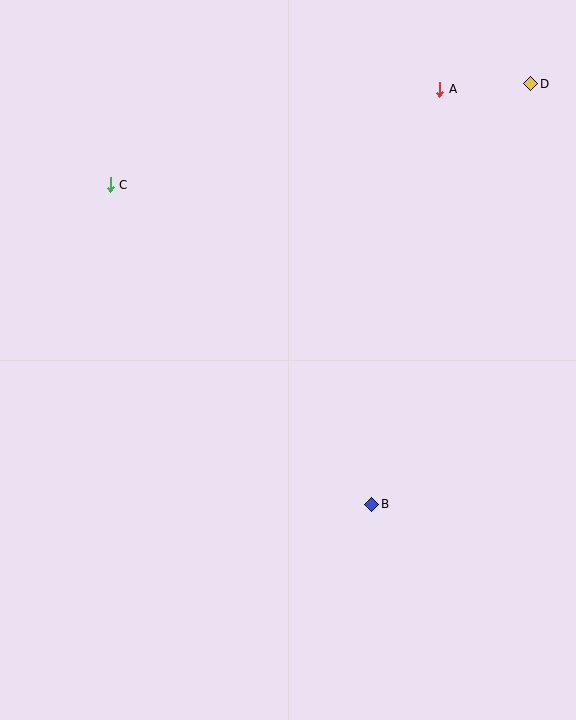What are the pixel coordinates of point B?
Point B is at (372, 504).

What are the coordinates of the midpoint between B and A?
The midpoint between B and A is at (406, 297).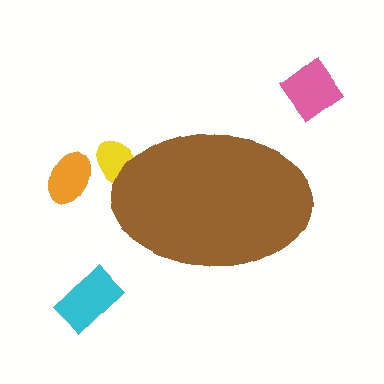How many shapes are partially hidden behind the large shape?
1 shape is partially hidden.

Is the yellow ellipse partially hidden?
Yes, the yellow ellipse is partially hidden behind the brown ellipse.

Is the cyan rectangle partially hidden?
No, the cyan rectangle is fully visible.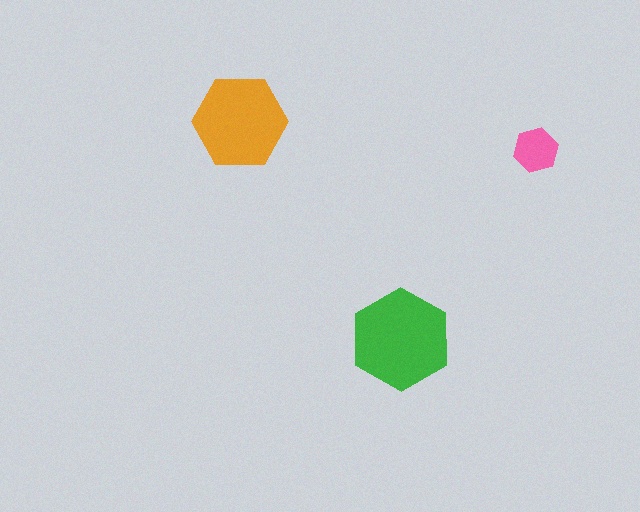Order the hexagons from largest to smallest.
the green one, the orange one, the pink one.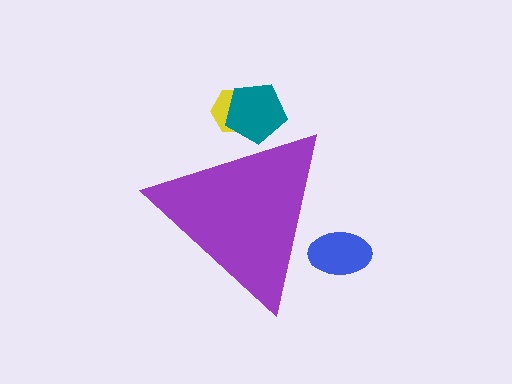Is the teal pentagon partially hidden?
Yes, the teal pentagon is partially hidden behind the purple triangle.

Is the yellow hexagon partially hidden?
Yes, the yellow hexagon is partially hidden behind the purple triangle.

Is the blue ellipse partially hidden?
Yes, the blue ellipse is partially hidden behind the purple triangle.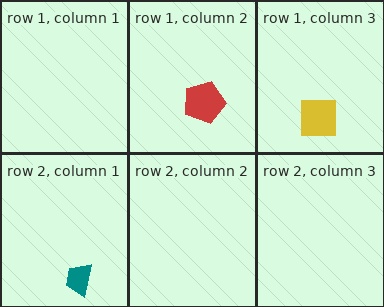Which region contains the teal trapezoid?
The row 2, column 1 region.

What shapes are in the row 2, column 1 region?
The teal trapezoid.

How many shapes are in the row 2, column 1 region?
1.